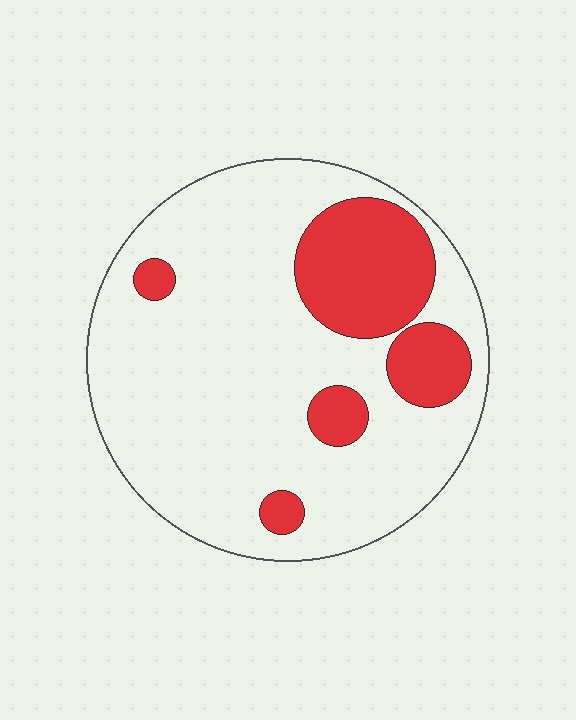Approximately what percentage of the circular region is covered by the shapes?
Approximately 20%.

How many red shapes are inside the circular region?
5.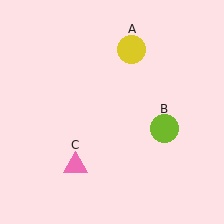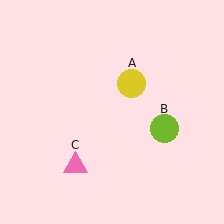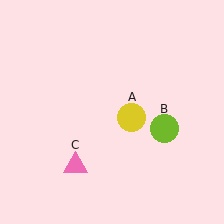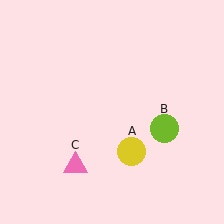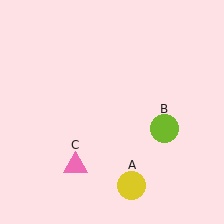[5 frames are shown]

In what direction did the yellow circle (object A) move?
The yellow circle (object A) moved down.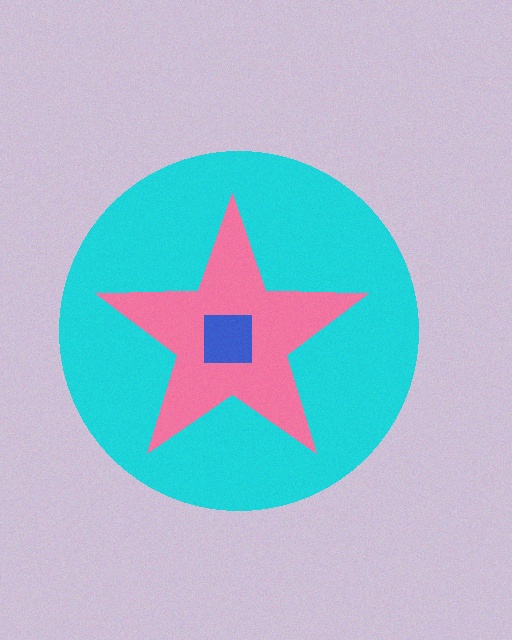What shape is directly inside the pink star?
The blue square.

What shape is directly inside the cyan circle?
The pink star.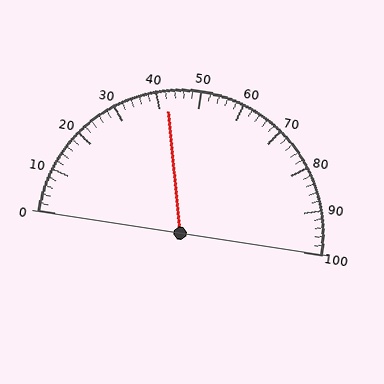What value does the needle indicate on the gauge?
The needle indicates approximately 42.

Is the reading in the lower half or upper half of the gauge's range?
The reading is in the lower half of the range (0 to 100).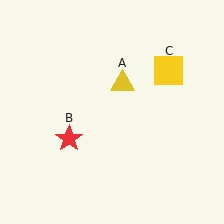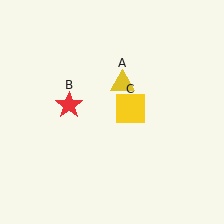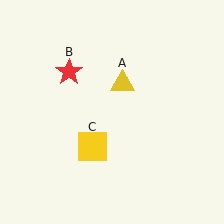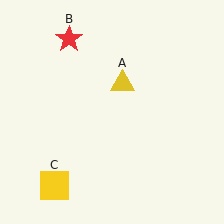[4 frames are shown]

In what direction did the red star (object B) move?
The red star (object B) moved up.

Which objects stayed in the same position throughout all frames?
Yellow triangle (object A) remained stationary.